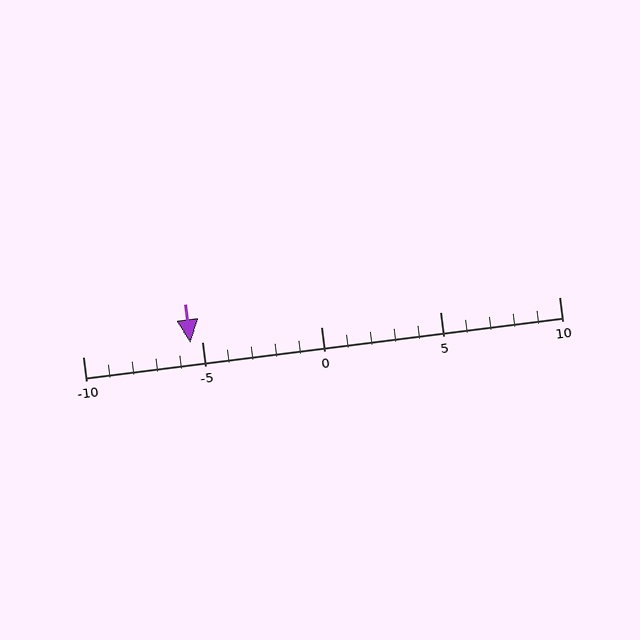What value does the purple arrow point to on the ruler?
The purple arrow points to approximately -6.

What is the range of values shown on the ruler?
The ruler shows values from -10 to 10.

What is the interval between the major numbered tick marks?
The major tick marks are spaced 5 units apart.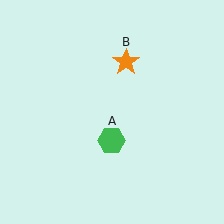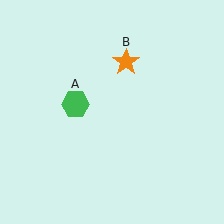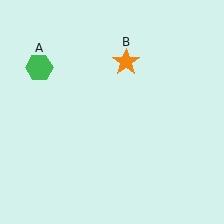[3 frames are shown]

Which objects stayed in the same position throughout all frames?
Orange star (object B) remained stationary.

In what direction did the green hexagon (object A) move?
The green hexagon (object A) moved up and to the left.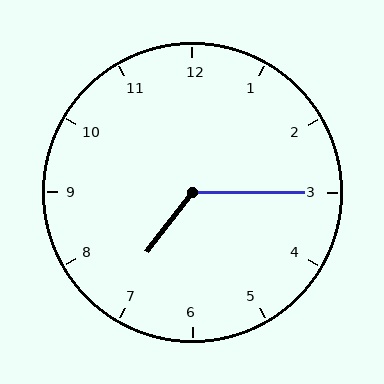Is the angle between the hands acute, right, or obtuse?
It is obtuse.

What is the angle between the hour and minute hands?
Approximately 128 degrees.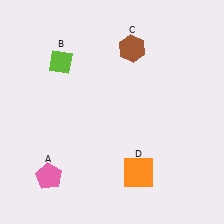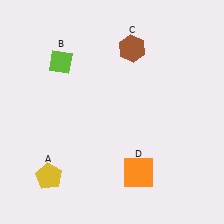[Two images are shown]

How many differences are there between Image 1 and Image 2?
There is 1 difference between the two images.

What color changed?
The pentagon (A) changed from pink in Image 1 to yellow in Image 2.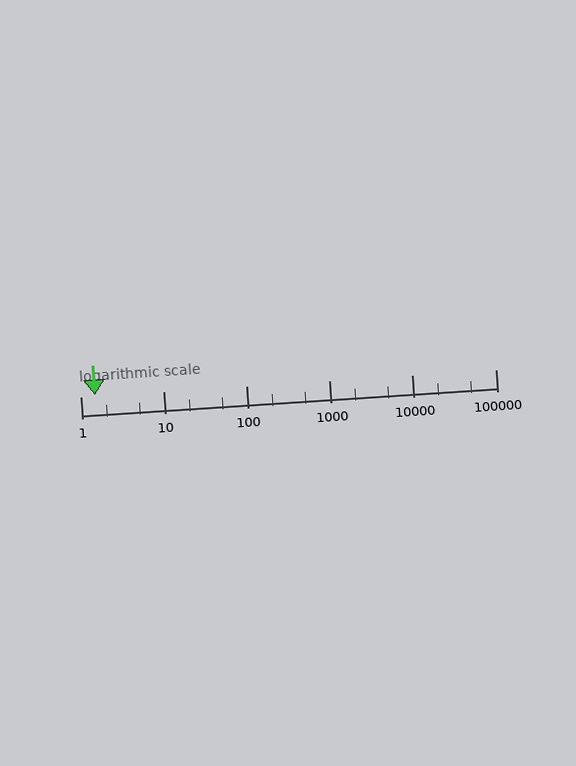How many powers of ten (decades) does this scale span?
The scale spans 5 decades, from 1 to 100000.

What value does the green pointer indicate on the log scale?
The pointer indicates approximately 1.5.